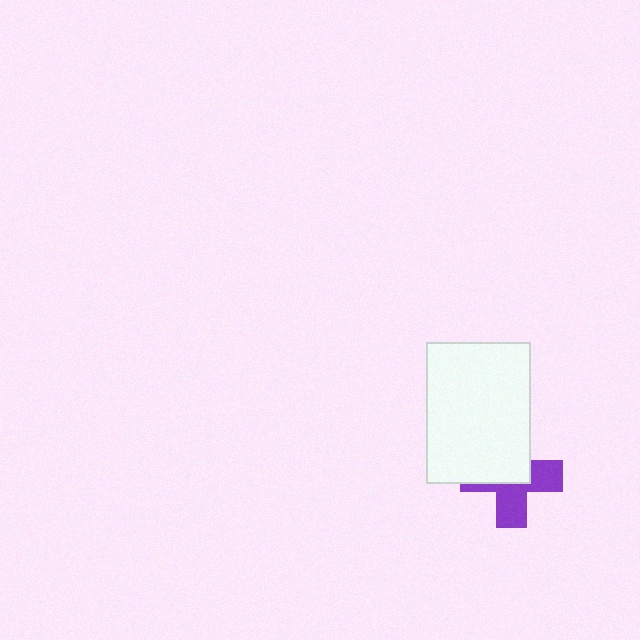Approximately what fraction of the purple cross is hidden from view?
Roughly 51% of the purple cross is hidden behind the white rectangle.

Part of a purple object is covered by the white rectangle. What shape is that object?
It is a cross.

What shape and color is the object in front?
The object in front is a white rectangle.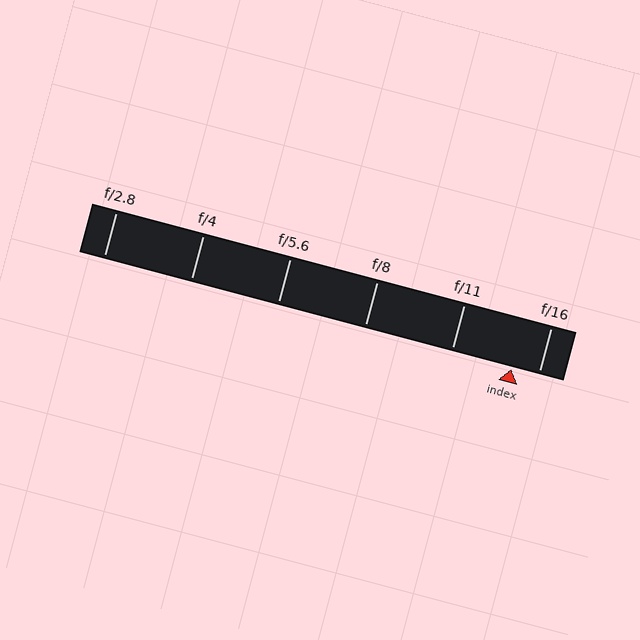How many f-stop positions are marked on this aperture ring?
There are 6 f-stop positions marked.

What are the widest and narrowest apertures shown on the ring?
The widest aperture shown is f/2.8 and the narrowest is f/16.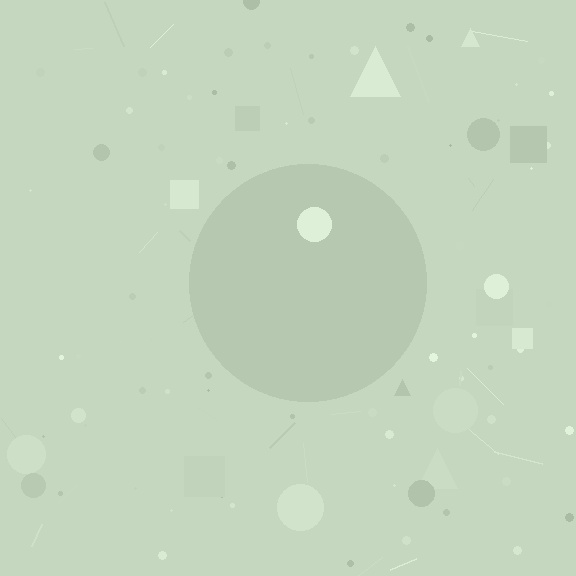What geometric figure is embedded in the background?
A circle is embedded in the background.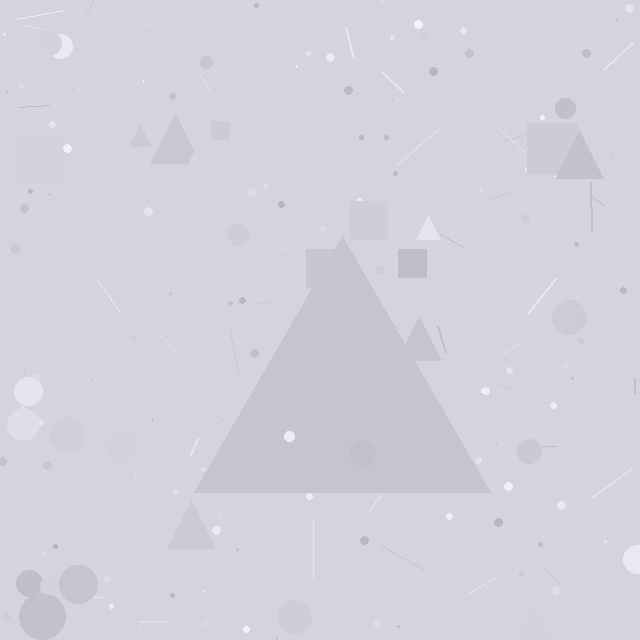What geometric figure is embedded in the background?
A triangle is embedded in the background.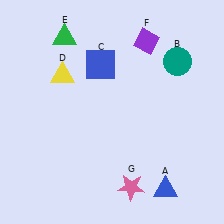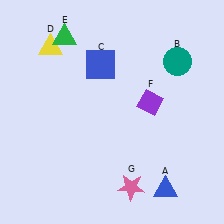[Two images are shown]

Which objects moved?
The objects that moved are: the yellow triangle (D), the purple diamond (F).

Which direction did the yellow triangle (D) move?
The yellow triangle (D) moved up.